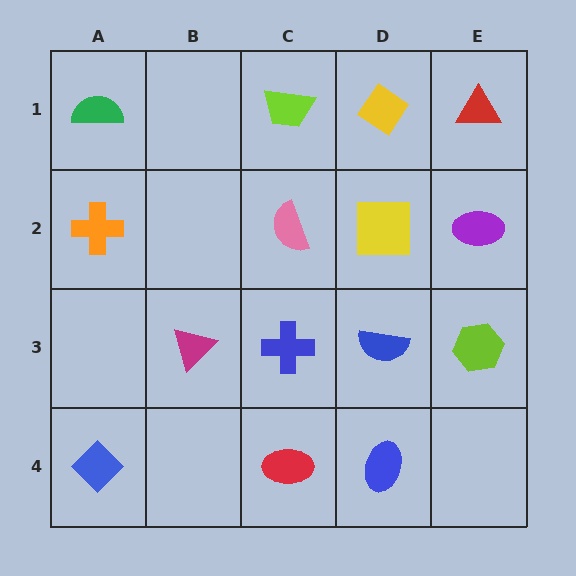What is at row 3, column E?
A lime hexagon.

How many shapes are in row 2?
4 shapes.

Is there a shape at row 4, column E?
No, that cell is empty.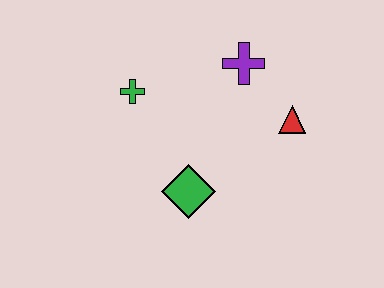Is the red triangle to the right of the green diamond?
Yes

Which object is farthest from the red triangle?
The green cross is farthest from the red triangle.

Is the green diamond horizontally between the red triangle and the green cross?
Yes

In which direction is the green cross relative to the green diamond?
The green cross is above the green diamond.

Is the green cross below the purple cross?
Yes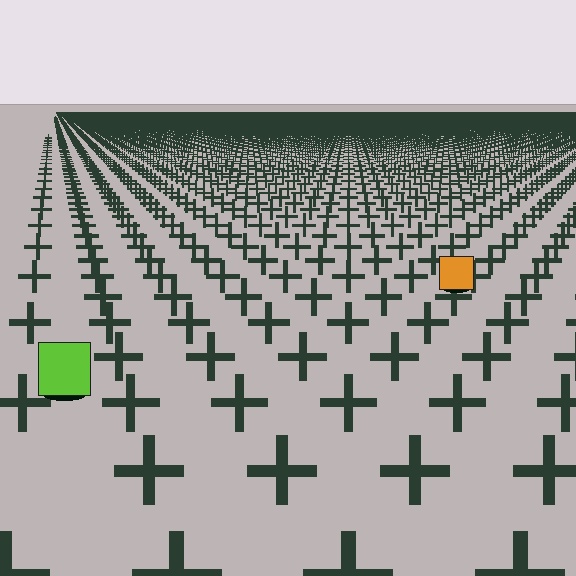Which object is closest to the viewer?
The lime square is closest. The texture marks near it are larger and more spread out.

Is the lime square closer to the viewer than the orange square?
Yes. The lime square is closer — you can tell from the texture gradient: the ground texture is coarser near it.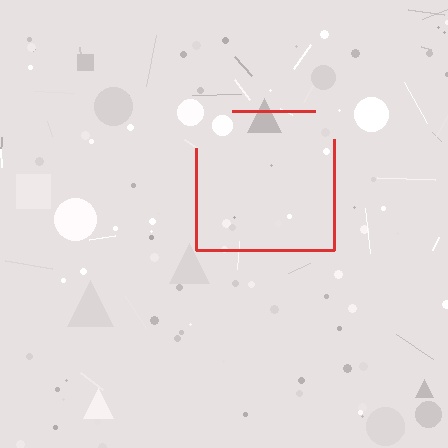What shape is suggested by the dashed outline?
The dashed outline suggests a square.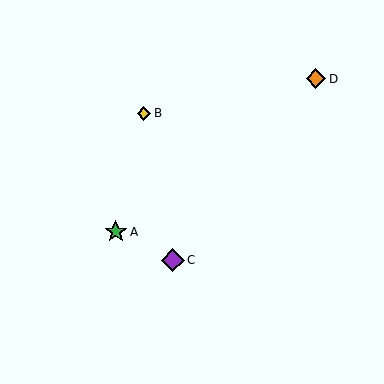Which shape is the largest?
The purple diamond (labeled C) is the largest.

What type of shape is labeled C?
Shape C is a purple diamond.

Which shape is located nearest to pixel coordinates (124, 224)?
The green star (labeled A) at (116, 232) is nearest to that location.